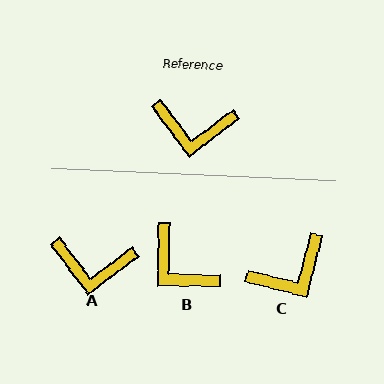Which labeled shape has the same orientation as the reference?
A.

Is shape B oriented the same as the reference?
No, it is off by about 38 degrees.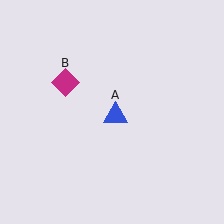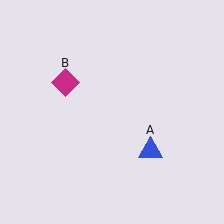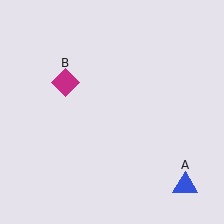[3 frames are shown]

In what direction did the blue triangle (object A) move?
The blue triangle (object A) moved down and to the right.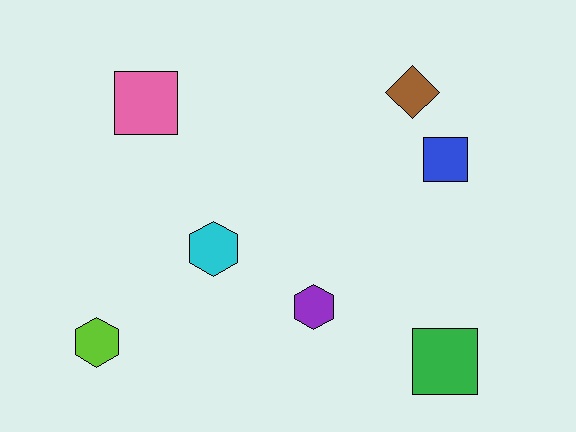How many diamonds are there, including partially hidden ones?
There is 1 diamond.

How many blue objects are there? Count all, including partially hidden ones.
There is 1 blue object.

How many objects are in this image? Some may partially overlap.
There are 7 objects.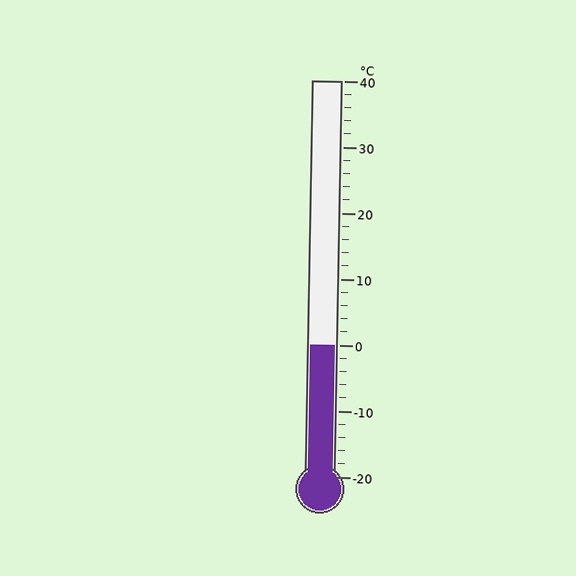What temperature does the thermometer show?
The thermometer shows approximately 0°C.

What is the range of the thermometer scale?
The thermometer scale ranges from -20°C to 40°C.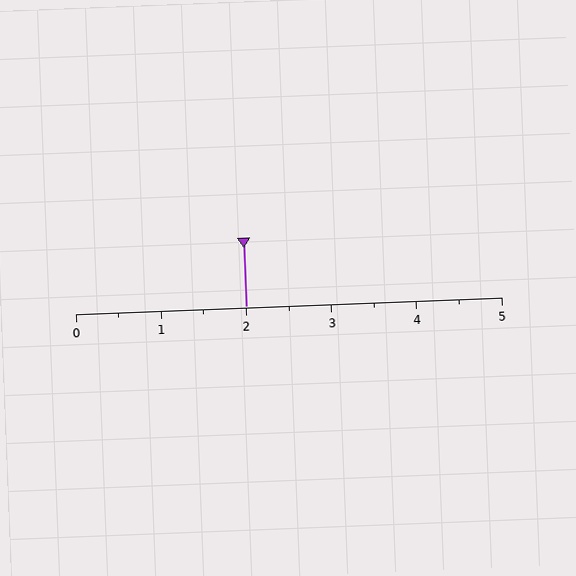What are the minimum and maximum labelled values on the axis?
The axis runs from 0 to 5.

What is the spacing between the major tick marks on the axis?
The major ticks are spaced 1 apart.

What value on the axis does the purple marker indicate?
The marker indicates approximately 2.